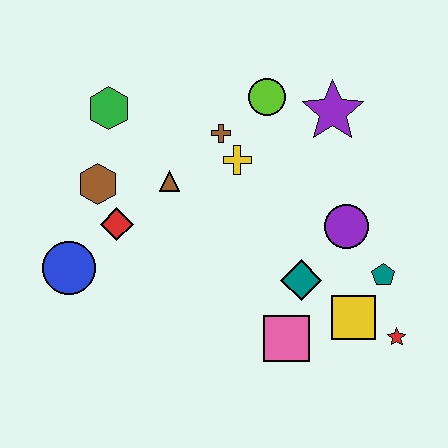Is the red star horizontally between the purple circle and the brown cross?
No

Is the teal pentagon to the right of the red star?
No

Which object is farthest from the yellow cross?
The red star is farthest from the yellow cross.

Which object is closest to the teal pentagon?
The yellow square is closest to the teal pentagon.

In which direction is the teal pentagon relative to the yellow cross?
The teal pentagon is to the right of the yellow cross.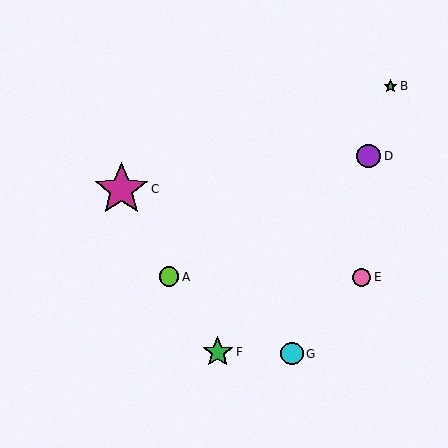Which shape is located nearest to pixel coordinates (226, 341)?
The green star (labeled F) at (218, 352) is nearest to that location.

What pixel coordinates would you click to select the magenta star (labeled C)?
Click at (121, 189) to select the magenta star C.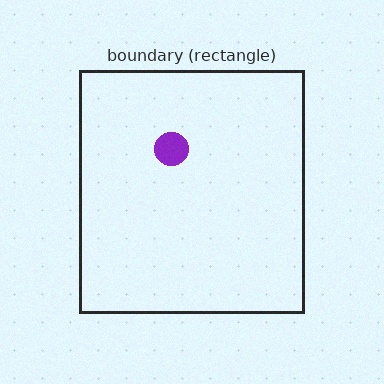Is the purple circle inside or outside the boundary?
Inside.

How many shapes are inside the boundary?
1 inside, 0 outside.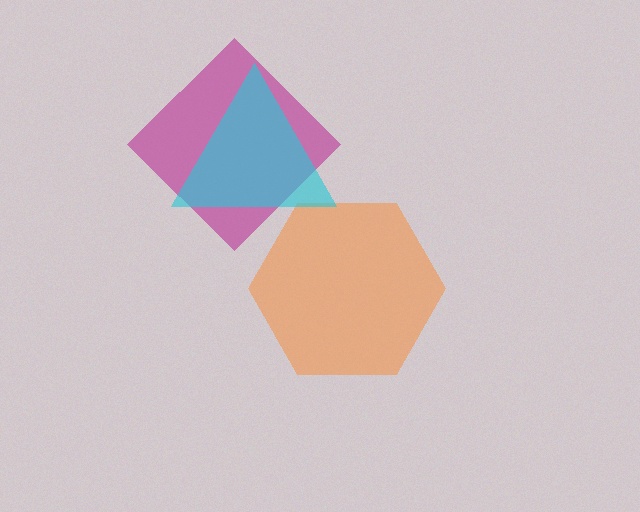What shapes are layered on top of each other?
The layered shapes are: an orange hexagon, a magenta diamond, a cyan triangle.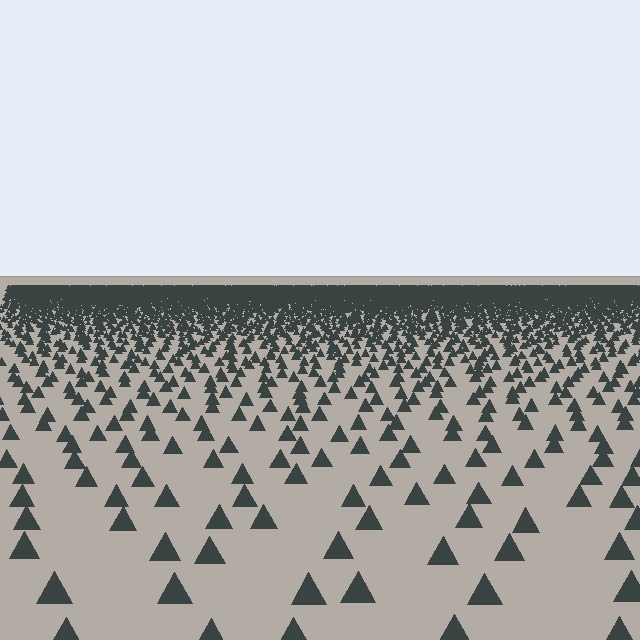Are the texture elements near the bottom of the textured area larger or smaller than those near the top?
Larger. Near the bottom, elements are closer to the viewer and appear at a bigger on-screen size.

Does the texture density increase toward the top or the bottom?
Density increases toward the top.